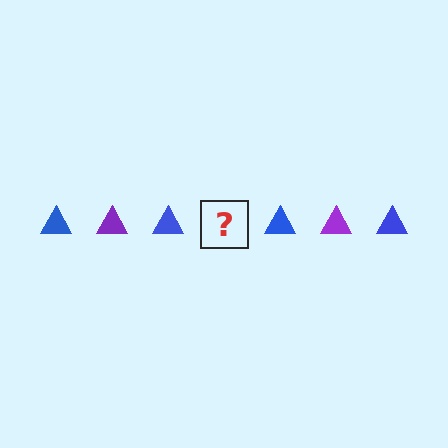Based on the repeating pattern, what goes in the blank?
The blank should be a purple triangle.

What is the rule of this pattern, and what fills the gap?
The rule is that the pattern cycles through blue, purple triangles. The gap should be filled with a purple triangle.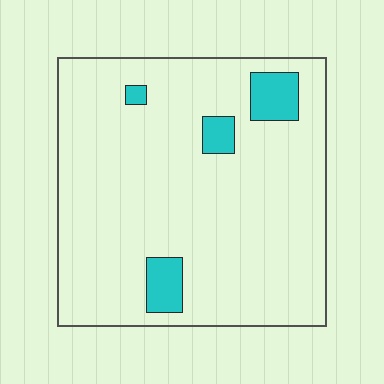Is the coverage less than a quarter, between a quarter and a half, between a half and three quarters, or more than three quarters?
Less than a quarter.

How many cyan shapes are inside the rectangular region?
4.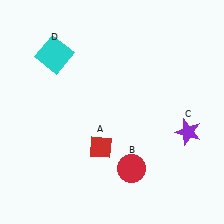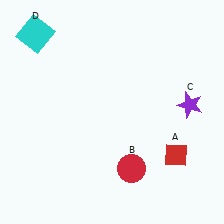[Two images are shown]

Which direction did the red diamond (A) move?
The red diamond (A) moved right.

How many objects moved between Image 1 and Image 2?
3 objects moved between the two images.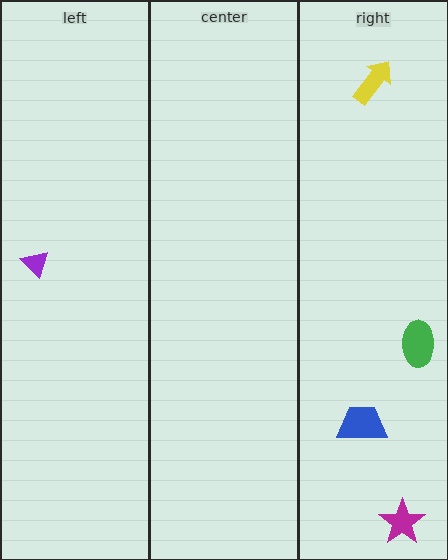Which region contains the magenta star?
The right region.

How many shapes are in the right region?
4.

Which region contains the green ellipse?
The right region.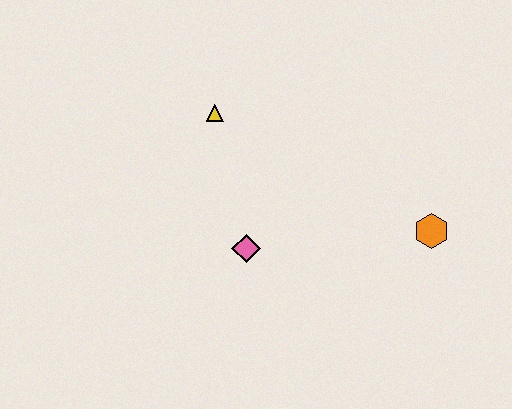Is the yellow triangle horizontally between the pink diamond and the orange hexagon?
No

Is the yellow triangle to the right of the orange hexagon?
No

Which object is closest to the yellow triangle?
The pink diamond is closest to the yellow triangle.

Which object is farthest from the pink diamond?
The orange hexagon is farthest from the pink diamond.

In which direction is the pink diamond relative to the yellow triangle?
The pink diamond is below the yellow triangle.